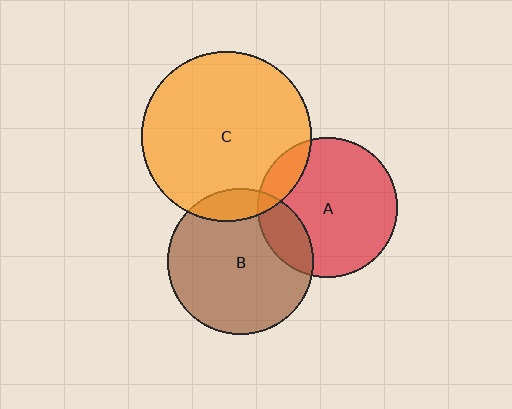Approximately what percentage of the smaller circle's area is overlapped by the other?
Approximately 15%.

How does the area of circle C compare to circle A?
Approximately 1.5 times.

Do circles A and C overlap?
Yes.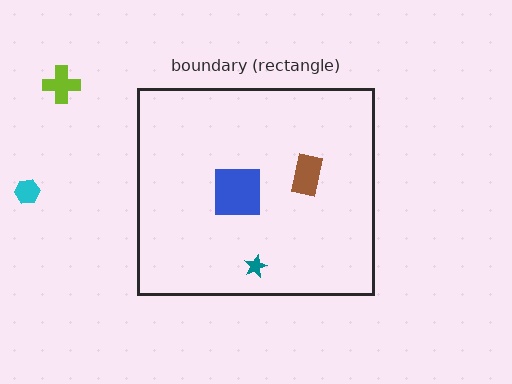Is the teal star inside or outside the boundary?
Inside.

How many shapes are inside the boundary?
3 inside, 2 outside.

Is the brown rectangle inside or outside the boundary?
Inside.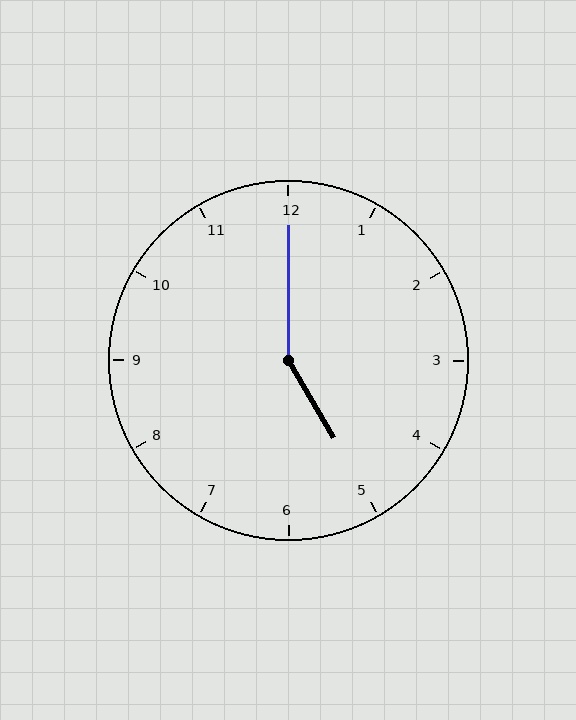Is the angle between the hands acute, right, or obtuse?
It is obtuse.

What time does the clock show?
5:00.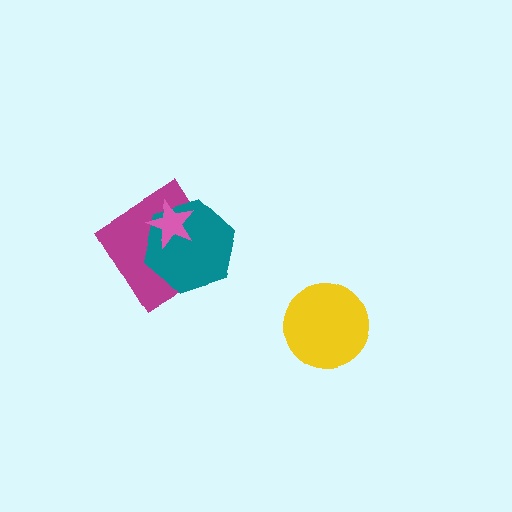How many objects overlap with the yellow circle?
0 objects overlap with the yellow circle.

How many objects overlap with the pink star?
2 objects overlap with the pink star.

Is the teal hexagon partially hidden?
Yes, it is partially covered by another shape.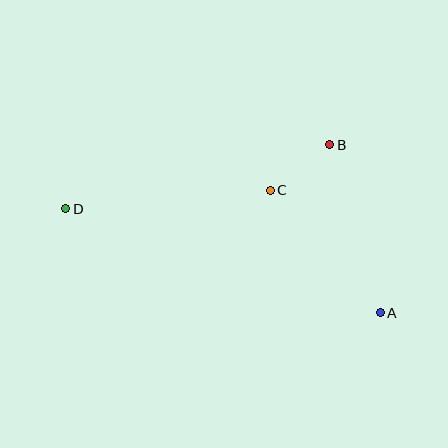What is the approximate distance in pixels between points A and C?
The distance between A and C is approximately 164 pixels.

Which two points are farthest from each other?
Points A and D are farthest from each other.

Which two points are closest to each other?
Points B and C are closest to each other.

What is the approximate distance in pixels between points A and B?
The distance between A and B is approximately 175 pixels.